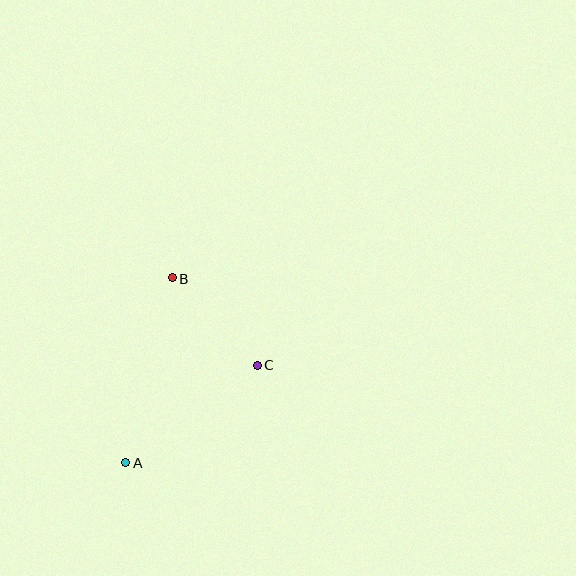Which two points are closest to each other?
Points B and C are closest to each other.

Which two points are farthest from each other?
Points A and B are farthest from each other.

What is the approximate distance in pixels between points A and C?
The distance between A and C is approximately 164 pixels.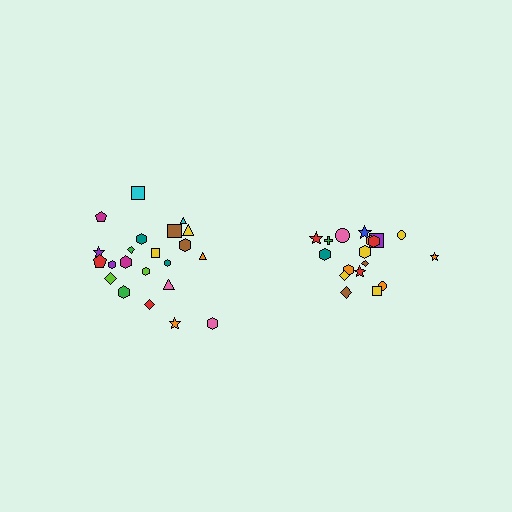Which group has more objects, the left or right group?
The left group.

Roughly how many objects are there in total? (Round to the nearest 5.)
Roughly 40 objects in total.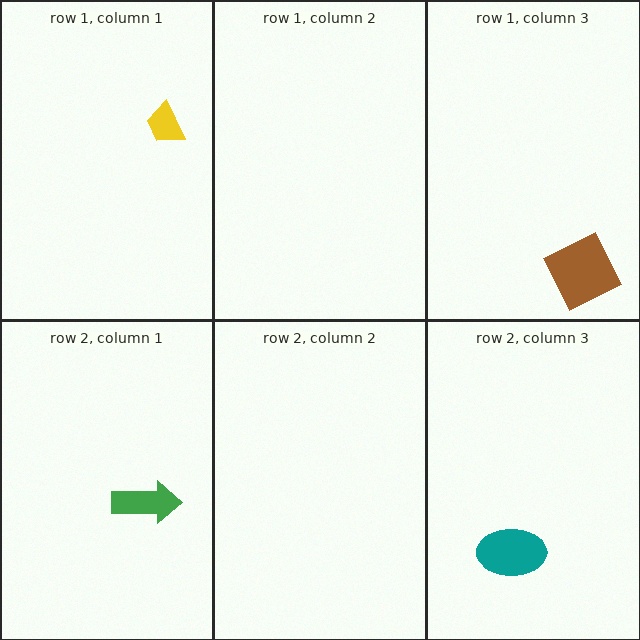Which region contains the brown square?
The row 1, column 3 region.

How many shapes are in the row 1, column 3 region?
1.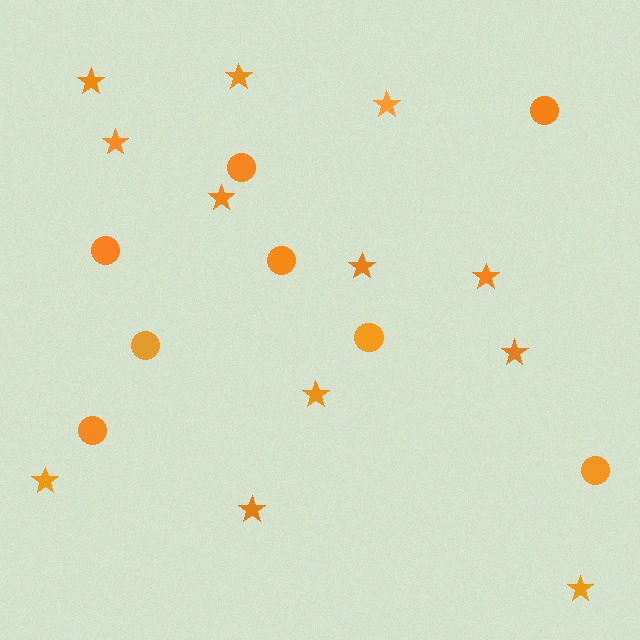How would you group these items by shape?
There are 2 groups: one group of stars (12) and one group of circles (8).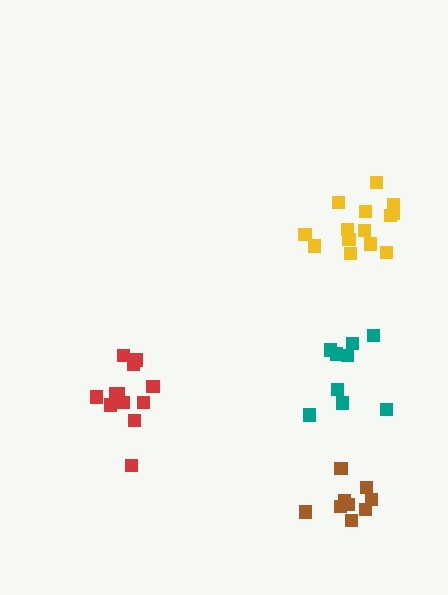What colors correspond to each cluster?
The clusters are colored: yellow, red, brown, teal.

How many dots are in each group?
Group 1: 14 dots, Group 2: 13 dots, Group 3: 9 dots, Group 4: 9 dots (45 total).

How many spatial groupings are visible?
There are 4 spatial groupings.